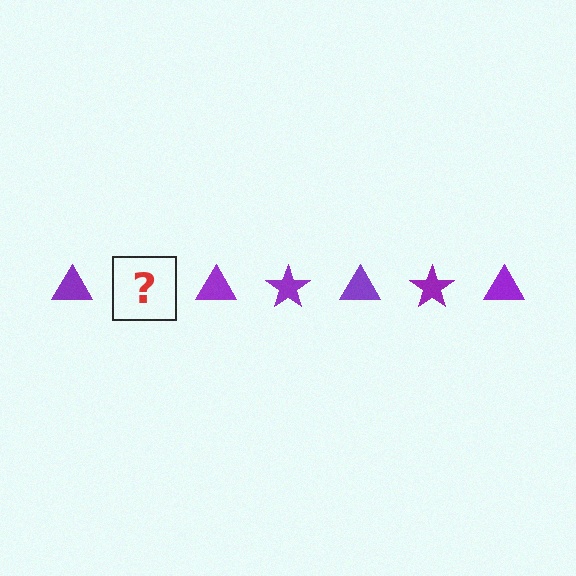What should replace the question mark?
The question mark should be replaced with a purple star.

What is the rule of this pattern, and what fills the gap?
The rule is that the pattern cycles through triangle, star shapes in purple. The gap should be filled with a purple star.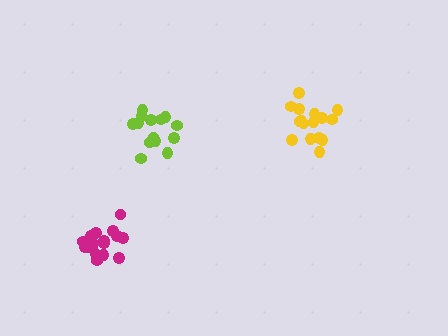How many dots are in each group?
Group 1: 14 dots, Group 2: 17 dots, Group 3: 16 dots (47 total).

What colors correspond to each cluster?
The clusters are colored: lime, magenta, yellow.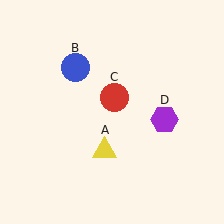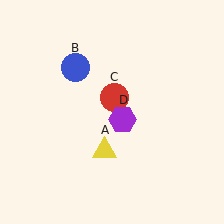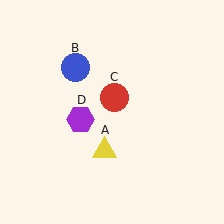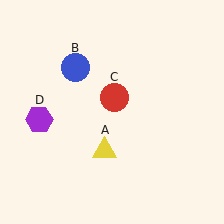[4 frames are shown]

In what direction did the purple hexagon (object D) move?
The purple hexagon (object D) moved left.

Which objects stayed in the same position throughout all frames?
Yellow triangle (object A) and blue circle (object B) and red circle (object C) remained stationary.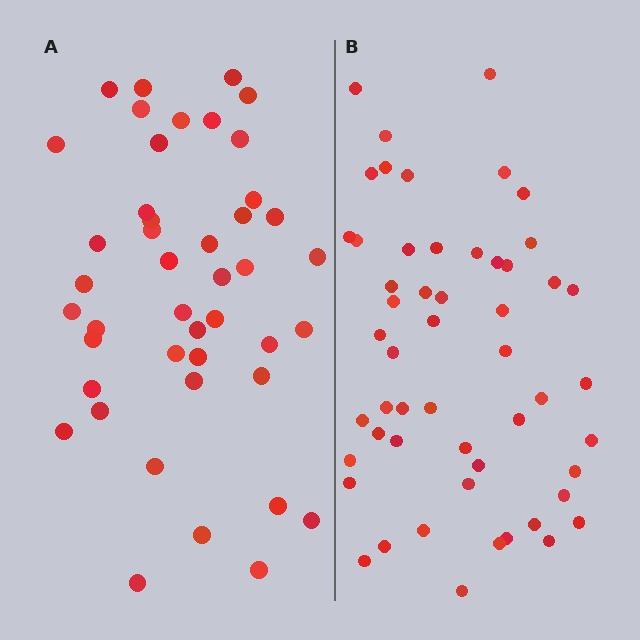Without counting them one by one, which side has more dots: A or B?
Region B (the right region) has more dots.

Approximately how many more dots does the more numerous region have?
Region B has roughly 8 or so more dots than region A.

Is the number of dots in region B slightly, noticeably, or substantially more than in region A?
Region B has only slightly more — the two regions are fairly close. The ratio is roughly 1.2 to 1.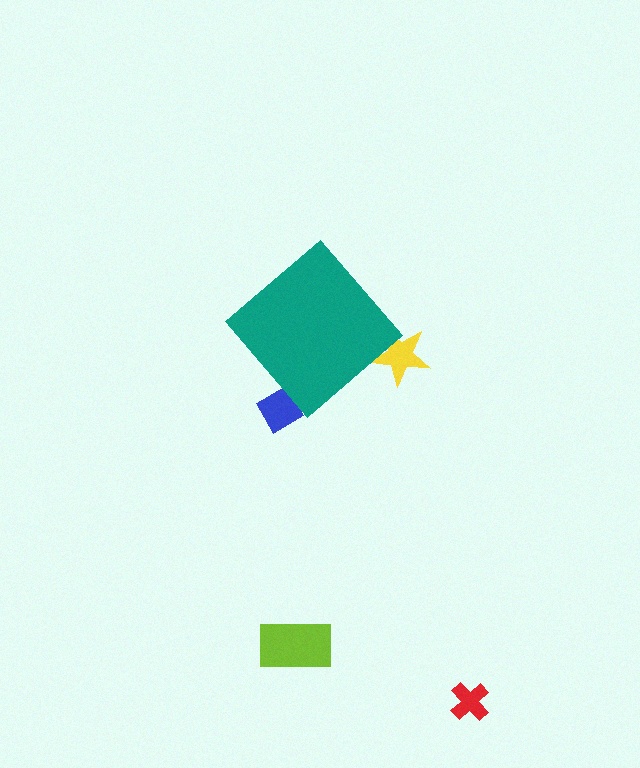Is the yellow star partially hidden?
Yes, the yellow star is partially hidden behind the teal diamond.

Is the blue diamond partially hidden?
Yes, the blue diamond is partially hidden behind the teal diamond.